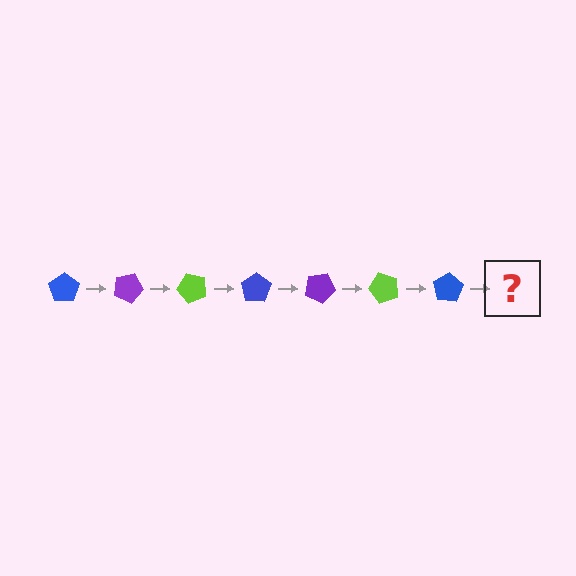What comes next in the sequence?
The next element should be a purple pentagon, rotated 175 degrees from the start.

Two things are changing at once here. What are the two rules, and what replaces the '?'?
The two rules are that it rotates 25 degrees each step and the color cycles through blue, purple, and lime. The '?' should be a purple pentagon, rotated 175 degrees from the start.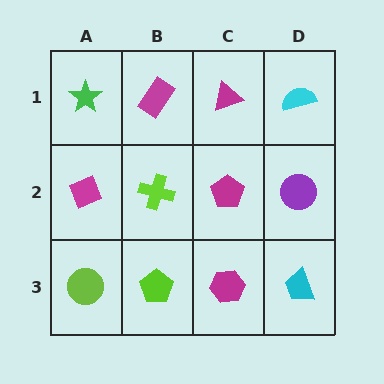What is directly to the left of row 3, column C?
A lime pentagon.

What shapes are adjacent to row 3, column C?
A magenta pentagon (row 2, column C), a lime pentagon (row 3, column B), a cyan trapezoid (row 3, column D).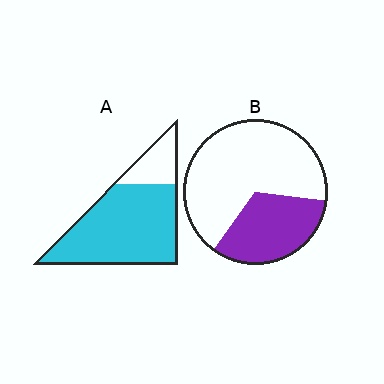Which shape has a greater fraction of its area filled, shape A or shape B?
Shape A.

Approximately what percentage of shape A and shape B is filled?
A is approximately 80% and B is approximately 35%.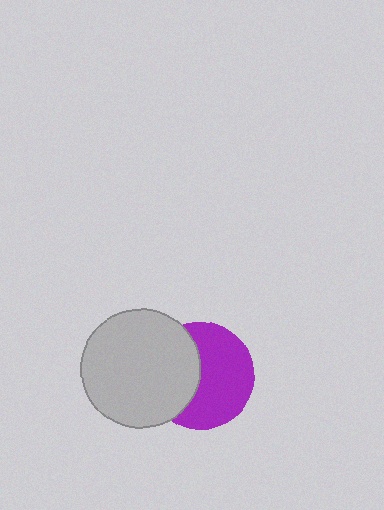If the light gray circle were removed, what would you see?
You would see the complete purple circle.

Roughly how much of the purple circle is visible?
About half of it is visible (roughly 60%).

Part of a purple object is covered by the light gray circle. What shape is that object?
It is a circle.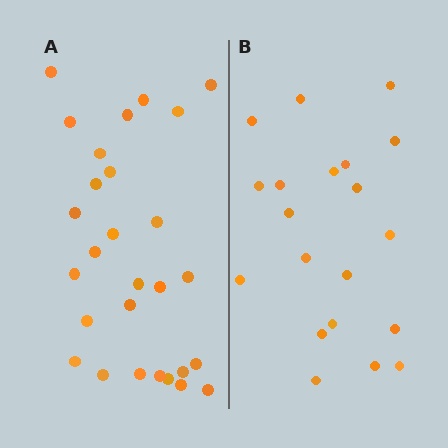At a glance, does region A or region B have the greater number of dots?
Region A (the left region) has more dots.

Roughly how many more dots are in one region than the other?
Region A has roughly 8 or so more dots than region B.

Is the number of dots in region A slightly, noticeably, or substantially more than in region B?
Region A has noticeably more, but not dramatically so. The ratio is roughly 1.4 to 1.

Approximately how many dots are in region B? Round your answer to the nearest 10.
About 20 dots.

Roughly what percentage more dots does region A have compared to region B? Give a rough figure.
About 40% more.